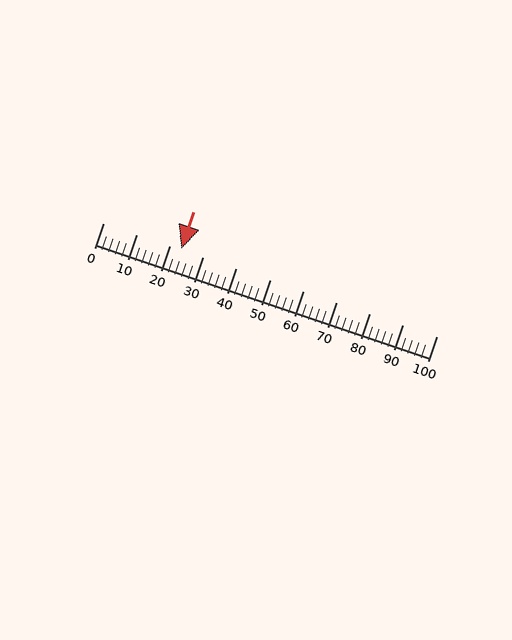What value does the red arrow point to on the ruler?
The red arrow points to approximately 23.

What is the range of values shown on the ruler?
The ruler shows values from 0 to 100.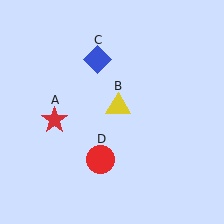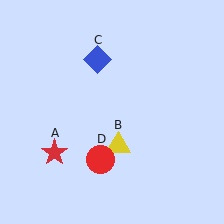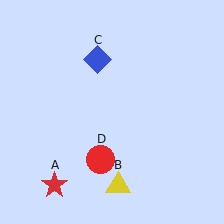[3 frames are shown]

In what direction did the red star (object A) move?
The red star (object A) moved down.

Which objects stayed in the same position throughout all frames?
Blue diamond (object C) and red circle (object D) remained stationary.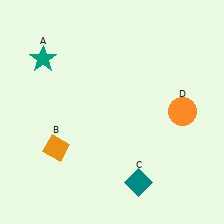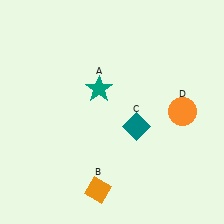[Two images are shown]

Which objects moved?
The objects that moved are: the teal star (A), the orange diamond (B), the teal diamond (C).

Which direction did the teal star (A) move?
The teal star (A) moved right.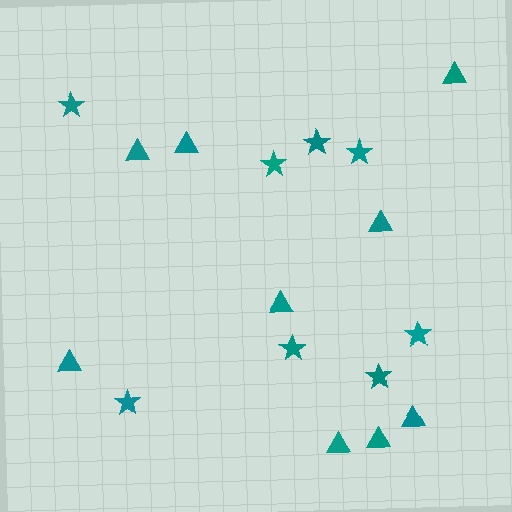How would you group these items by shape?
There are 2 groups: one group of stars (8) and one group of triangles (9).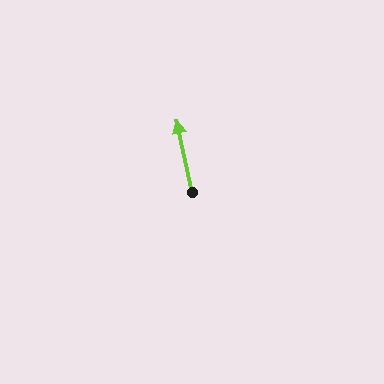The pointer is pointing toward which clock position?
Roughly 12 o'clock.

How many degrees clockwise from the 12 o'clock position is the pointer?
Approximately 348 degrees.